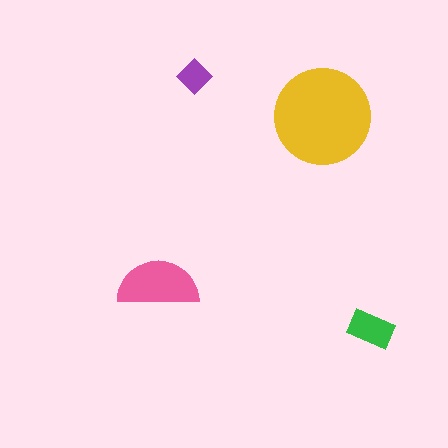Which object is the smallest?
The purple diamond.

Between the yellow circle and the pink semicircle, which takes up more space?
The yellow circle.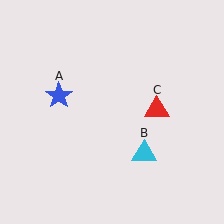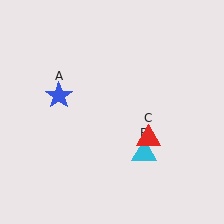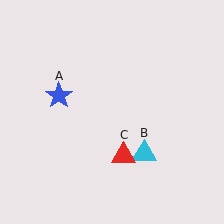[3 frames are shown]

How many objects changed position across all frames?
1 object changed position: red triangle (object C).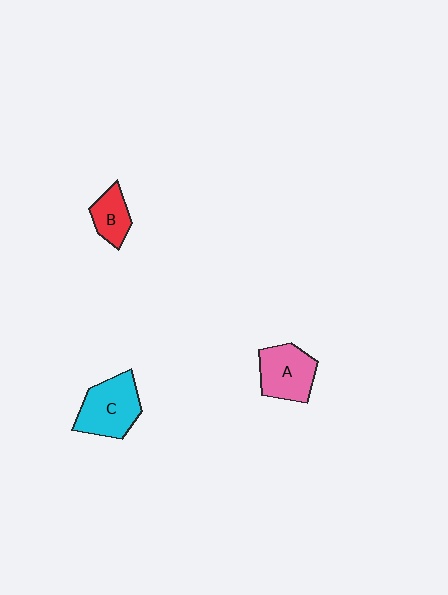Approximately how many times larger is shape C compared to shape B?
Approximately 1.8 times.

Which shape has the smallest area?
Shape B (red).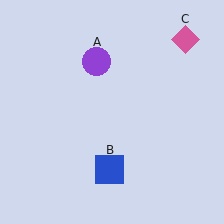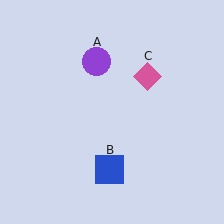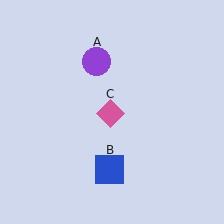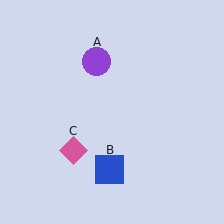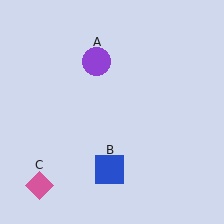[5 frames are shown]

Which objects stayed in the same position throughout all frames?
Purple circle (object A) and blue square (object B) remained stationary.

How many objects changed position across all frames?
1 object changed position: pink diamond (object C).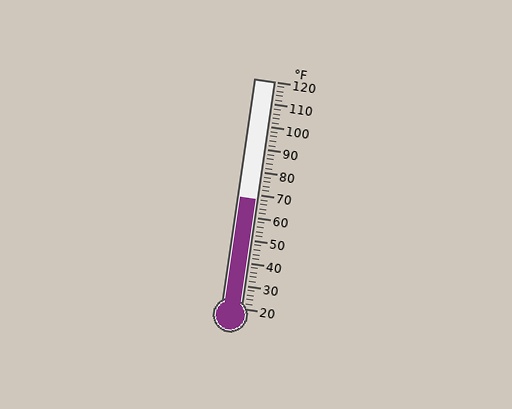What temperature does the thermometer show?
The thermometer shows approximately 68°F.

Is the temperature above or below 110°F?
The temperature is below 110°F.